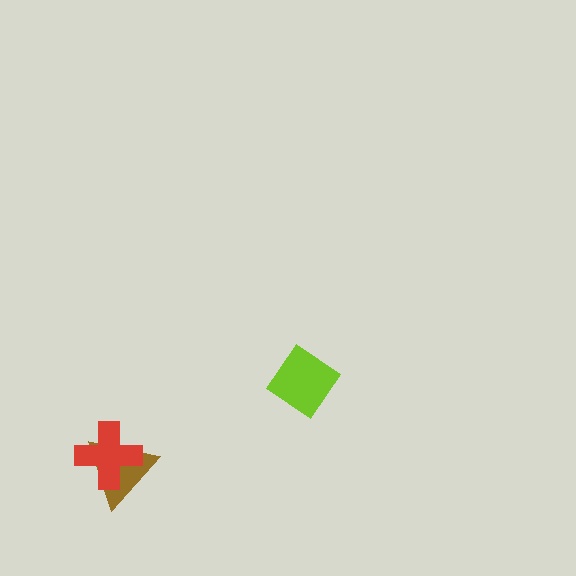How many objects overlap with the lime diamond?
0 objects overlap with the lime diamond.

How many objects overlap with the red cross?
1 object overlaps with the red cross.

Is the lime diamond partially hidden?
No, no other shape covers it.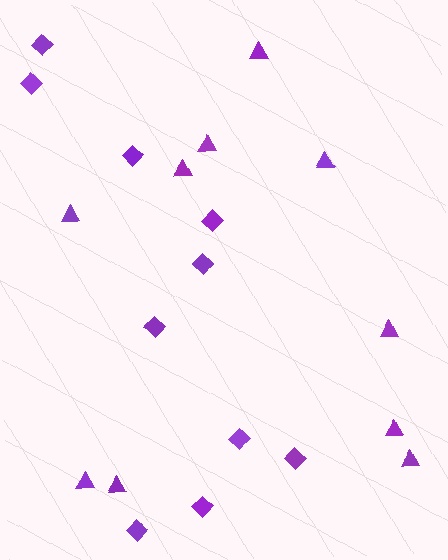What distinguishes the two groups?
There are 2 groups: one group of triangles (10) and one group of diamonds (10).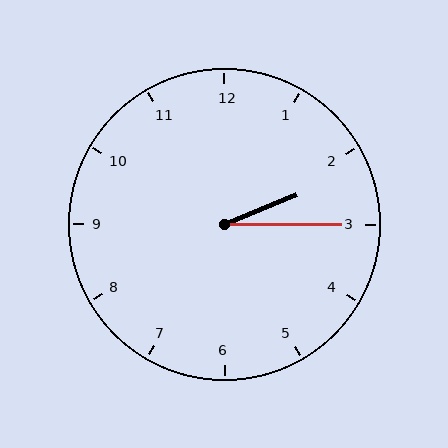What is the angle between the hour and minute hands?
Approximately 22 degrees.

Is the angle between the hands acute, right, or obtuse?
It is acute.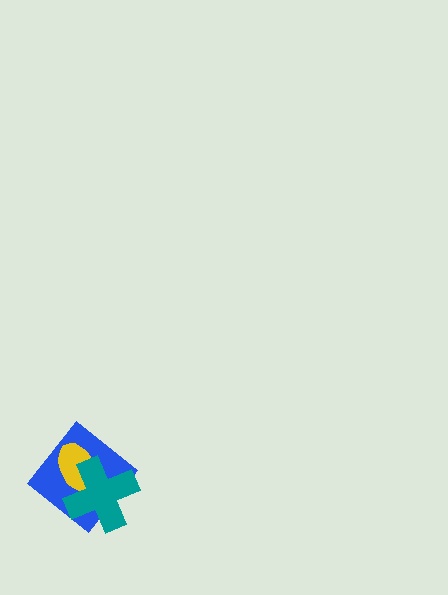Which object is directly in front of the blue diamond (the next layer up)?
The yellow ellipse is directly in front of the blue diamond.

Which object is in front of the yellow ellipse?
The teal cross is in front of the yellow ellipse.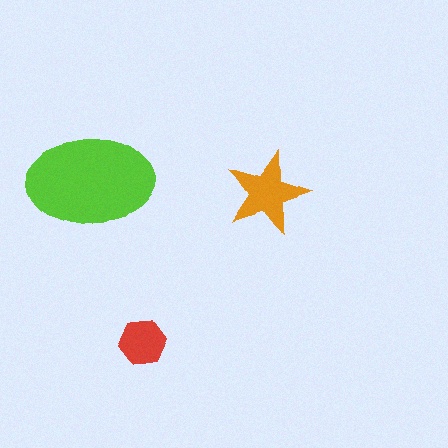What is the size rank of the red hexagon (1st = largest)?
3rd.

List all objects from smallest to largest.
The red hexagon, the orange star, the lime ellipse.